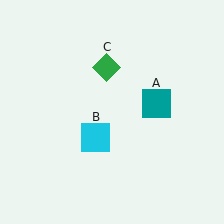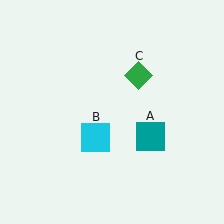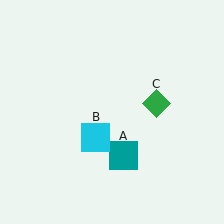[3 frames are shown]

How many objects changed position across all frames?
2 objects changed position: teal square (object A), green diamond (object C).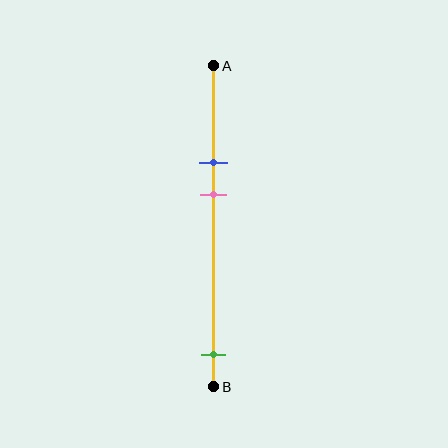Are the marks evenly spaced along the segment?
No, the marks are not evenly spaced.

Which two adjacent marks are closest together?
The blue and pink marks are the closest adjacent pair.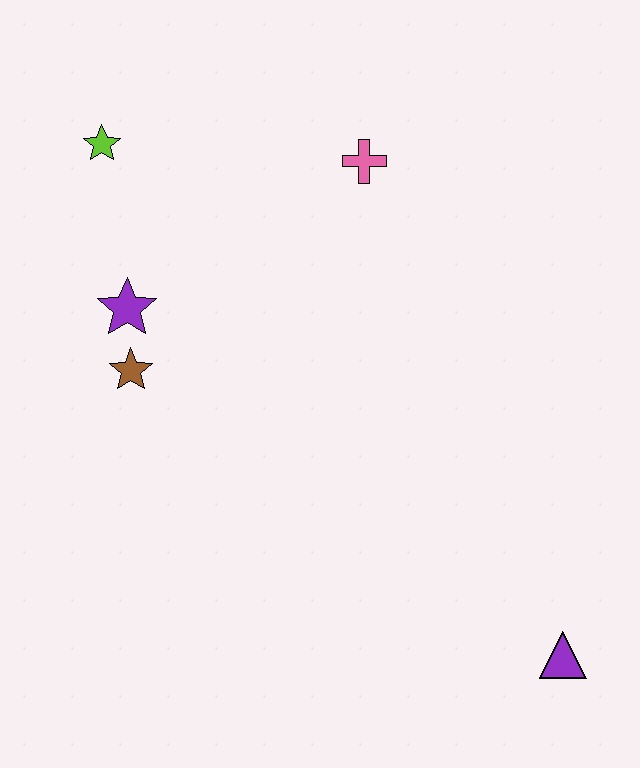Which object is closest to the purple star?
The brown star is closest to the purple star.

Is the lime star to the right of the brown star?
No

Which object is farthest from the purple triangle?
The lime star is farthest from the purple triangle.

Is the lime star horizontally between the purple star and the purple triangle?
No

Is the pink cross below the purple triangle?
No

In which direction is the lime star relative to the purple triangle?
The lime star is above the purple triangle.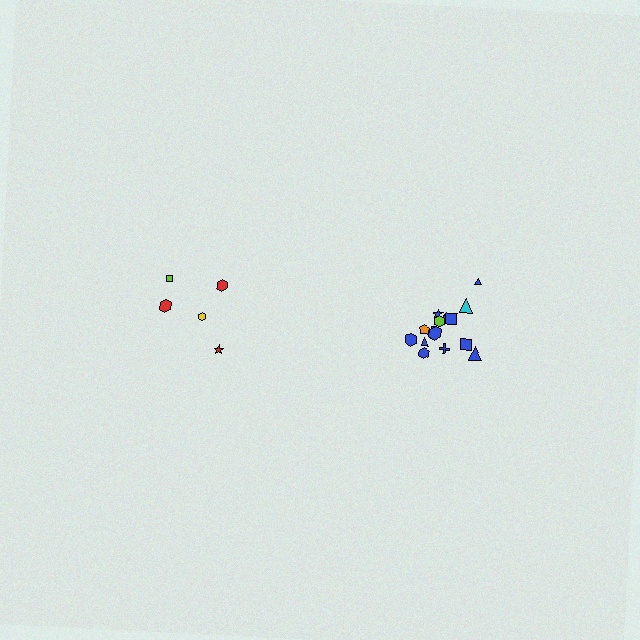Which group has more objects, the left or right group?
The right group.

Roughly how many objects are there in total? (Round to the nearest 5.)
Roughly 20 objects in total.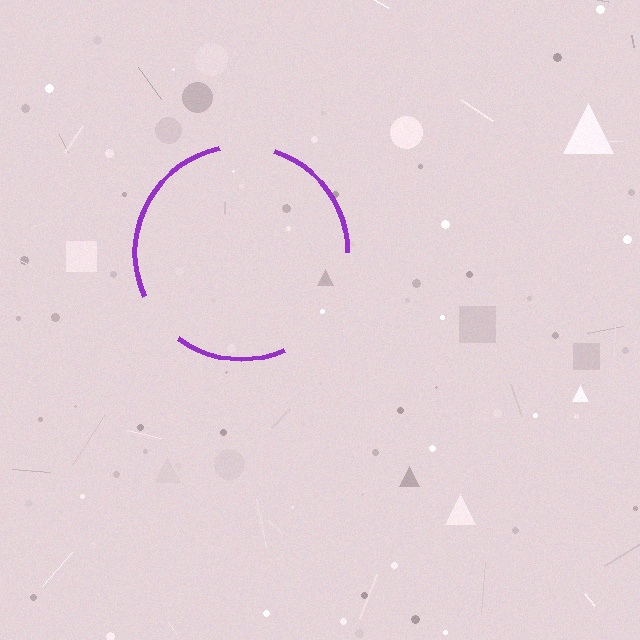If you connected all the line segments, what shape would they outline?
They would outline a circle.